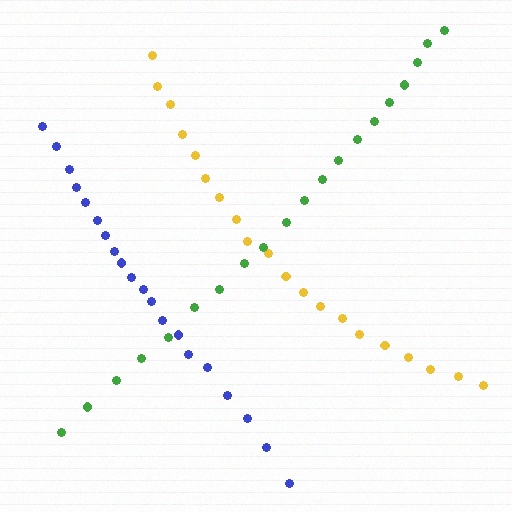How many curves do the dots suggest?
There are 3 distinct paths.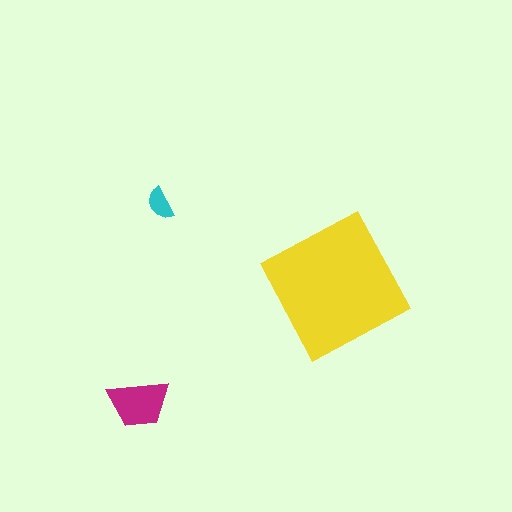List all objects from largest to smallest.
The yellow square, the magenta trapezoid, the cyan semicircle.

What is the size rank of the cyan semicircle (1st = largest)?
3rd.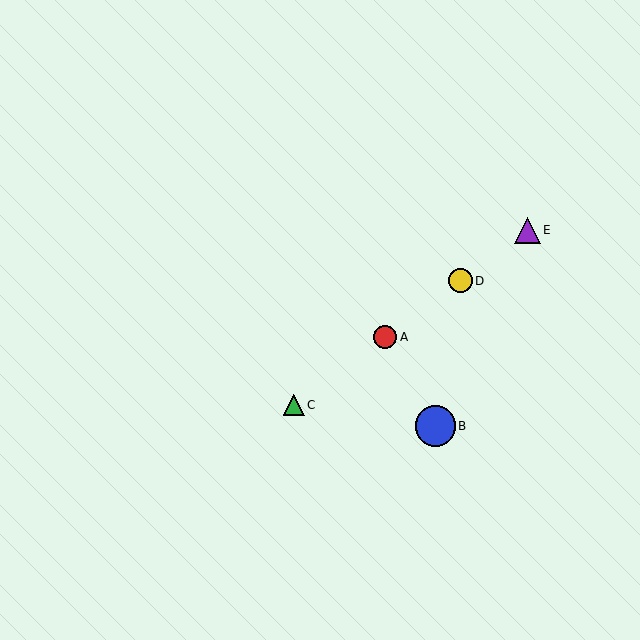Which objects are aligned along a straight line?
Objects A, C, D, E are aligned along a straight line.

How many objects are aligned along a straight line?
4 objects (A, C, D, E) are aligned along a straight line.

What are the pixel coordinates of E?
Object E is at (527, 230).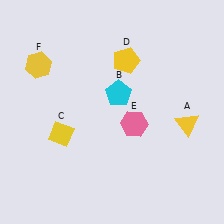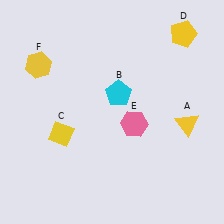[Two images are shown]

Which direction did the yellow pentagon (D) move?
The yellow pentagon (D) moved right.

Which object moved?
The yellow pentagon (D) moved right.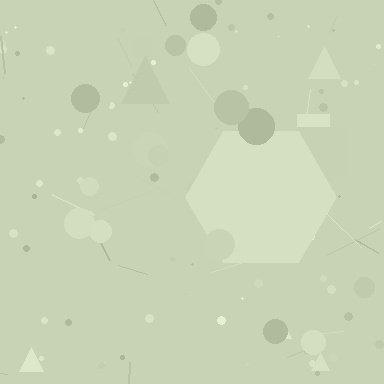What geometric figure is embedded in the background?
A hexagon is embedded in the background.